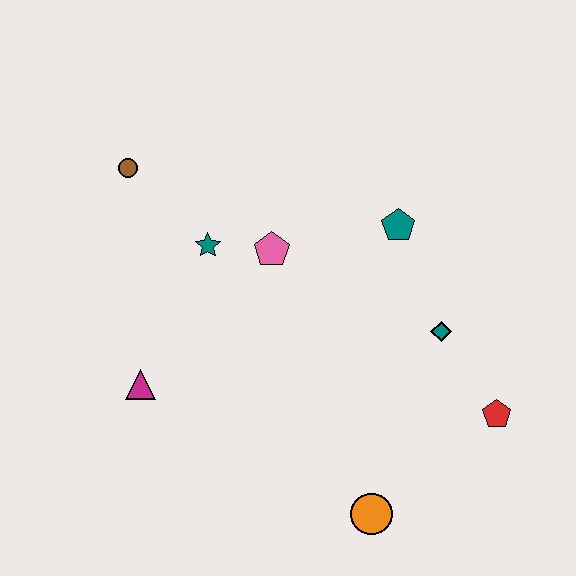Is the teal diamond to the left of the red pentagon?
Yes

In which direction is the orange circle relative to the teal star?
The orange circle is below the teal star.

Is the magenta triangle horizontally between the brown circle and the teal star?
Yes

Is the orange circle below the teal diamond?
Yes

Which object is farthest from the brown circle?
The red pentagon is farthest from the brown circle.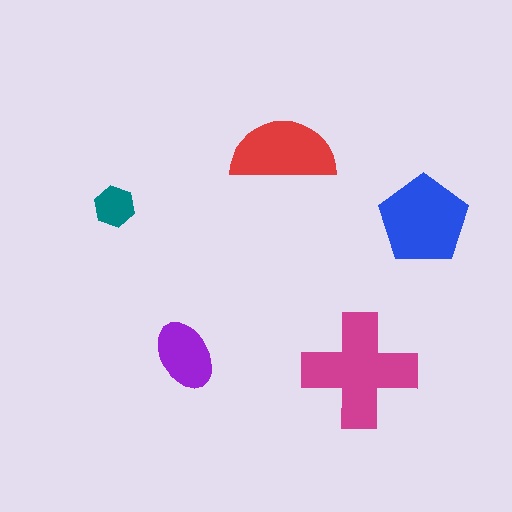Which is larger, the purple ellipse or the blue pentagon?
The blue pentagon.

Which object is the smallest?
The teal hexagon.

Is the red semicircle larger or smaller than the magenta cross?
Smaller.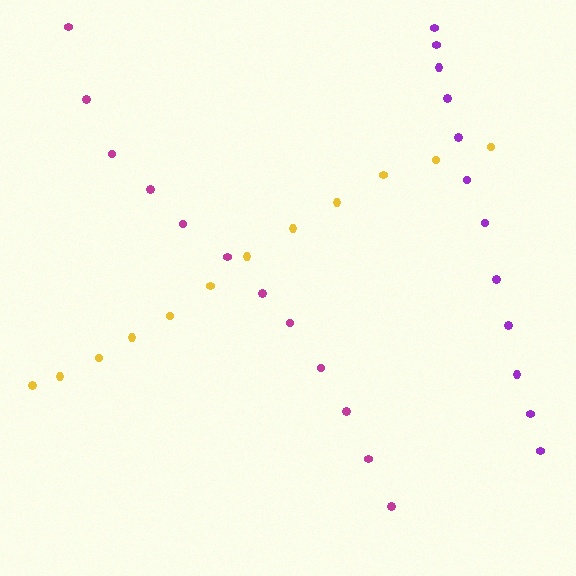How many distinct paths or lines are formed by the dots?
There are 3 distinct paths.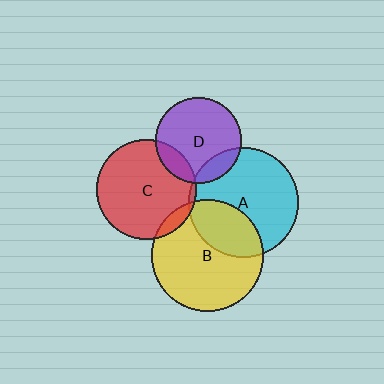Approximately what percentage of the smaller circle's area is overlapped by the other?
Approximately 30%.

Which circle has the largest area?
Circle B (yellow).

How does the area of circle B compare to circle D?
Approximately 1.7 times.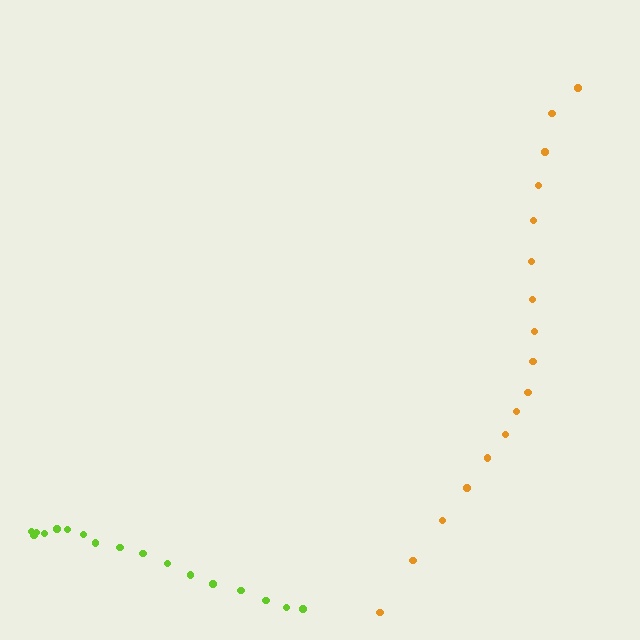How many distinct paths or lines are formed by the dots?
There are 2 distinct paths.